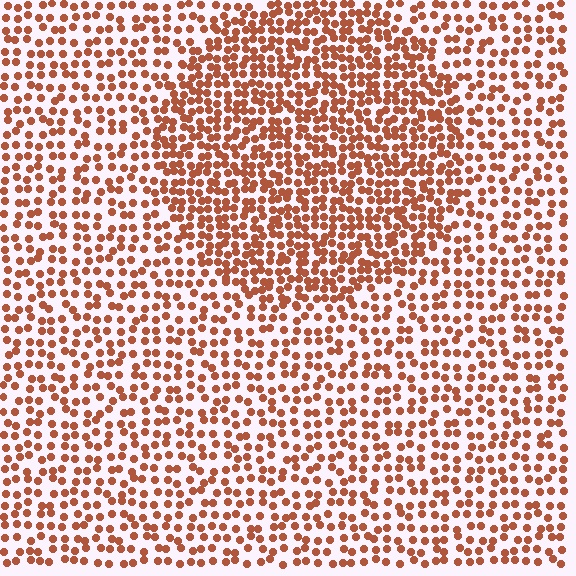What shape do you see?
I see a circle.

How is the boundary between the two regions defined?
The boundary is defined by a change in element density (approximately 1.7x ratio). All elements are the same color, size, and shape.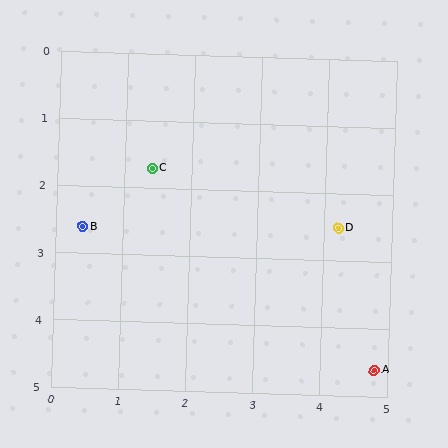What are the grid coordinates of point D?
Point D is at approximately (4.2, 2.5).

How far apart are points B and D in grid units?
Points B and D are about 3.8 grid units apart.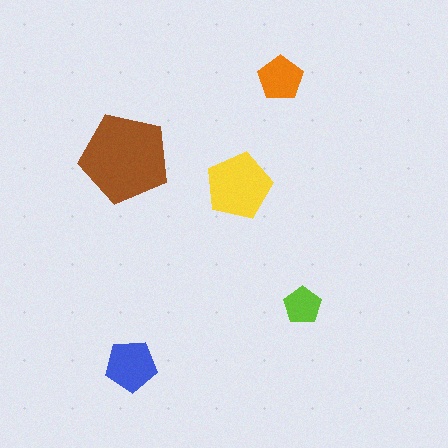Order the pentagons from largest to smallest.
the brown one, the yellow one, the blue one, the orange one, the lime one.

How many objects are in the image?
There are 5 objects in the image.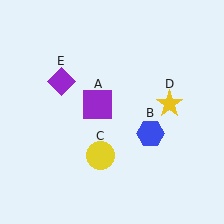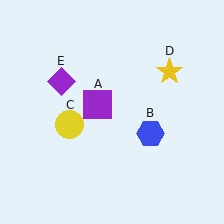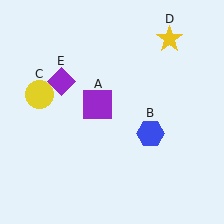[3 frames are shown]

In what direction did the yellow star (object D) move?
The yellow star (object D) moved up.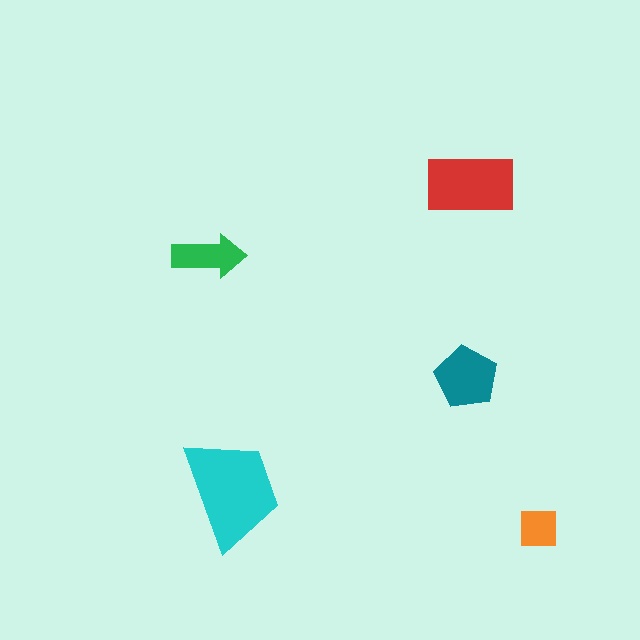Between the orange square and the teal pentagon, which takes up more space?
The teal pentagon.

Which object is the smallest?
The orange square.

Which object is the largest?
The cyan trapezoid.